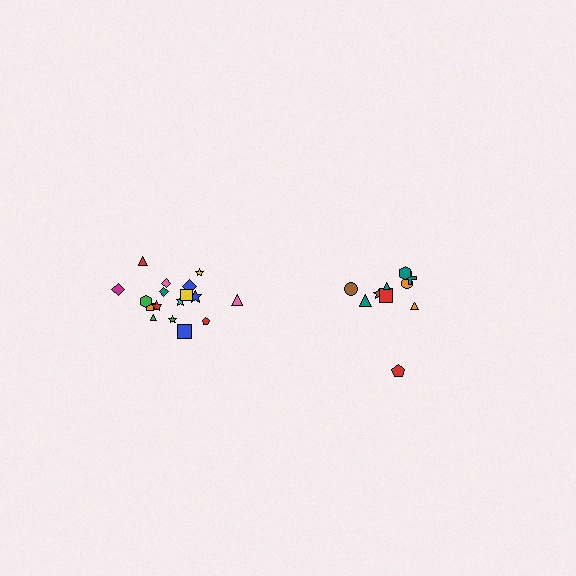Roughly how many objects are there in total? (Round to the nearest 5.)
Roughly 30 objects in total.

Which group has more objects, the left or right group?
The left group.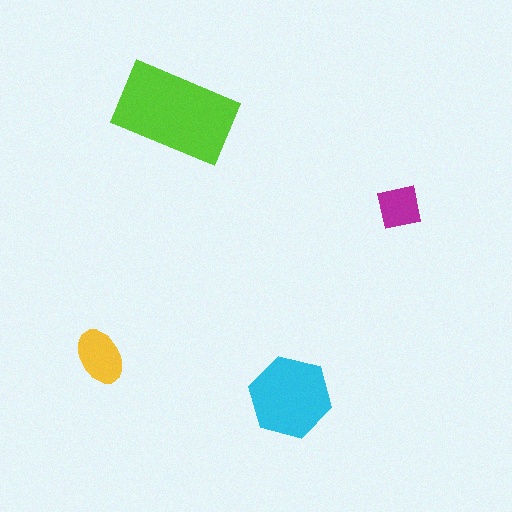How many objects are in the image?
There are 4 objects in the image.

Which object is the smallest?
The magenta square.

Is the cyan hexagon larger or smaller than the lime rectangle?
Smaller.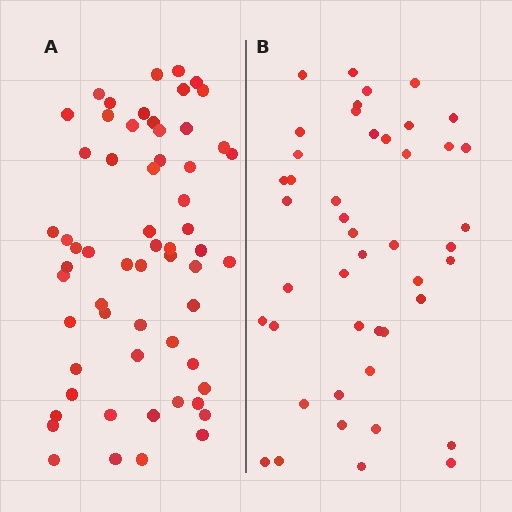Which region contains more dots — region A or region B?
Region A (the left region) has more dots.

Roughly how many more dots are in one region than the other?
Region A has approximately 15 more dots than region B.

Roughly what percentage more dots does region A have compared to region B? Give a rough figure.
About 35% more.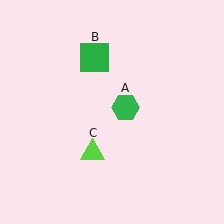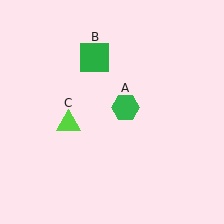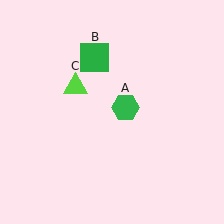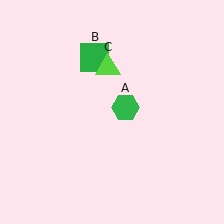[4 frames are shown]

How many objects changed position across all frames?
1 object changed position: lime triangle (object C).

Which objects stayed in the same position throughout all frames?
Green hexagon (object A) and green square (object B) remained stationary.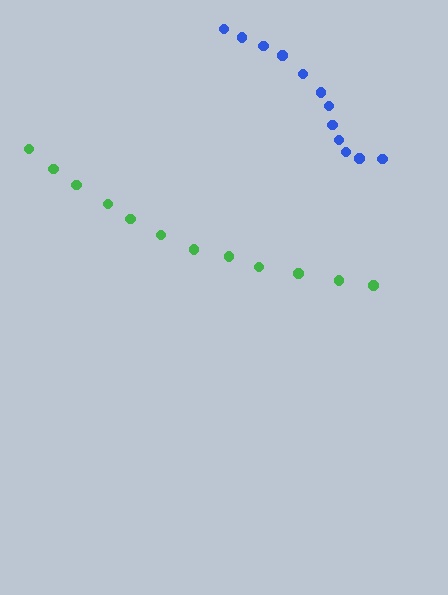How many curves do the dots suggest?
There are 2 distinct paths.